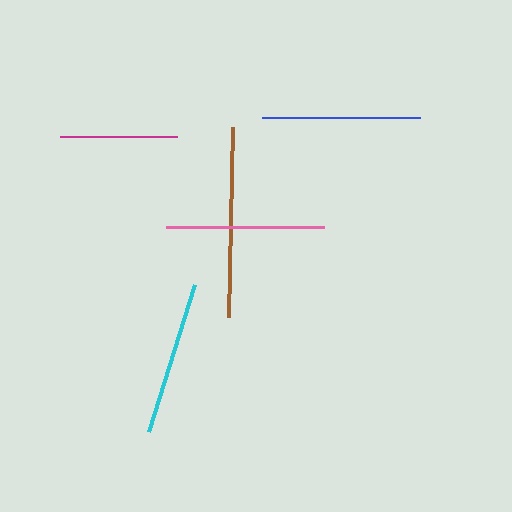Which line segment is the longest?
The brown line is the longest at approximately 190 pixels.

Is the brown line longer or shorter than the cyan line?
The brown line is longer than the cyan line.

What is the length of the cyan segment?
The cyan segment is approximately 153 pixels long.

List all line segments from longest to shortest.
From longest to shortest: brown, pink, blue, cyan, magenta.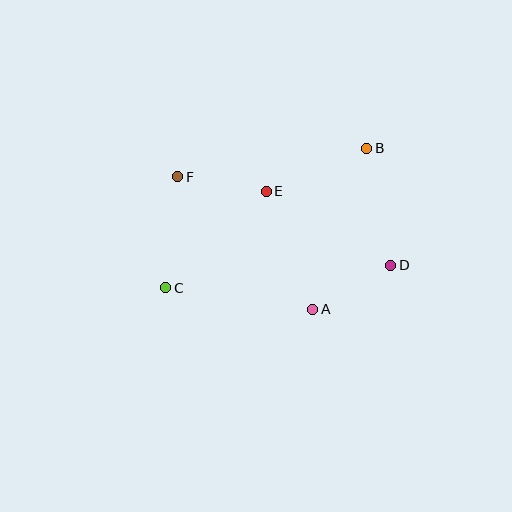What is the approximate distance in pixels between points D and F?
The distance between D and F is approximately 231 pixels.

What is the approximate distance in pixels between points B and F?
The distance between B and F is approximately 191 pixels.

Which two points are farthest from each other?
Points B and C are farthest from each other.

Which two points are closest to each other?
Points A and D are closest to each other.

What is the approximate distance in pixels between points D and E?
The distance between D and E is approximately 145 pixels.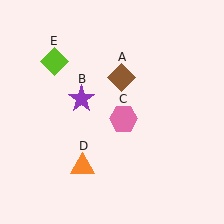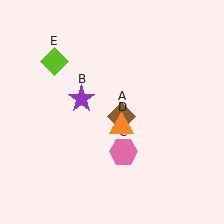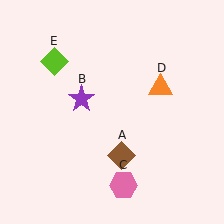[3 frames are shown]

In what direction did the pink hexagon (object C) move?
The pink hexagon (object C) moved down.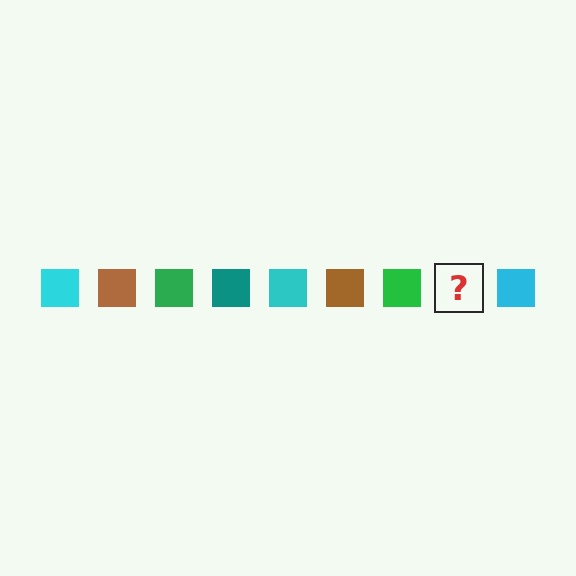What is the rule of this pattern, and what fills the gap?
The rule is that the pattern cycles through cyan, brown, green, teal squares. The gap should be filled with a teal square.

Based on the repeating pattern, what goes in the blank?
The blank should be a teal square.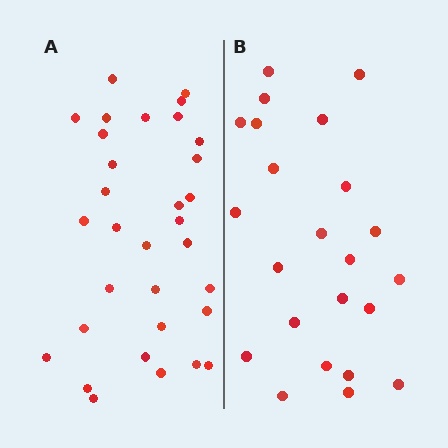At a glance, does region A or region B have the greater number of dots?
Region A (the left region) has more dots.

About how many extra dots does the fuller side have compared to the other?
Region A has roughly 8 or so more dots than region B.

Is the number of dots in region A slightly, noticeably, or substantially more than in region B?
Region A has noticeably more, but not dramatically so. The ratio is roughly 1.4 to 1.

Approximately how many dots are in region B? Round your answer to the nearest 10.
About 20 dots. (The exact count is 23, which rounds to 20.)